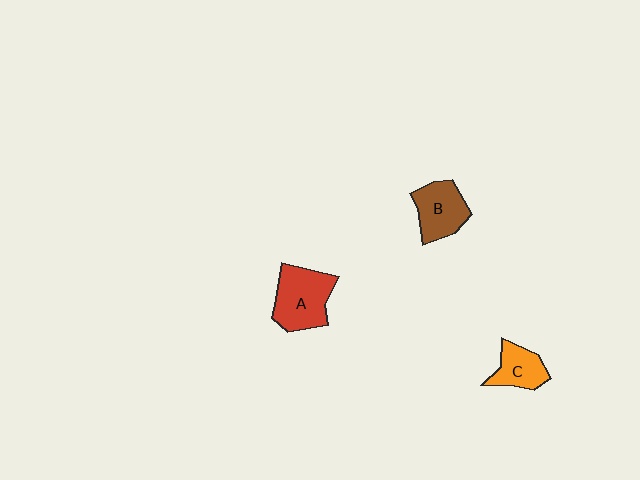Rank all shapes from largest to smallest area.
From largest to smallest: A (red), B (brown), C (orange).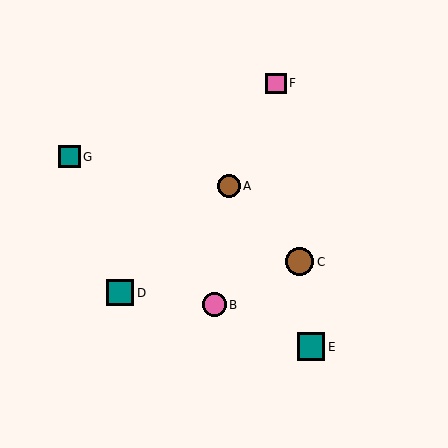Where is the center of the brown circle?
The center of the brown circle is at (229, 186).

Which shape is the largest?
The brown circle (labeled C) is the largest.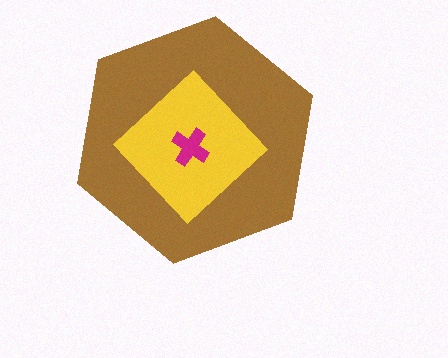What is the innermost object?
The magenta cross.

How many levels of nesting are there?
3.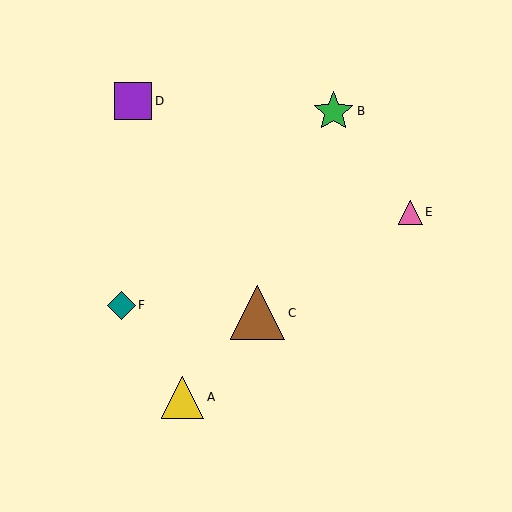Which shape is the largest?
The brown triangle (labeled C) is the largest.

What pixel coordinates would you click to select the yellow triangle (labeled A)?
Click at (183, 397) to select the yellow triangle A.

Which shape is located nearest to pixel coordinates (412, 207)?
The pink triangle (labeled E) at (410, 212) is nearest to that location.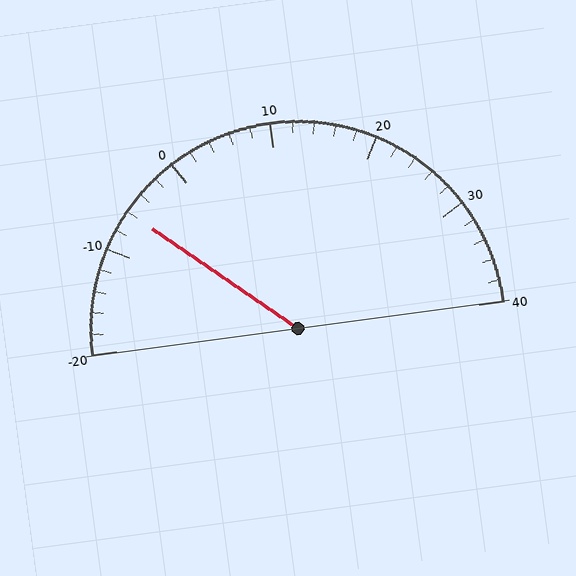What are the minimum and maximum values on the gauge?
The gauge ranges from -20 to 40.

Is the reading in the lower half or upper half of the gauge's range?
The reading is in the lower half of the range (-20 to 40).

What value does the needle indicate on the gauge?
The needle indicates approximately -6.